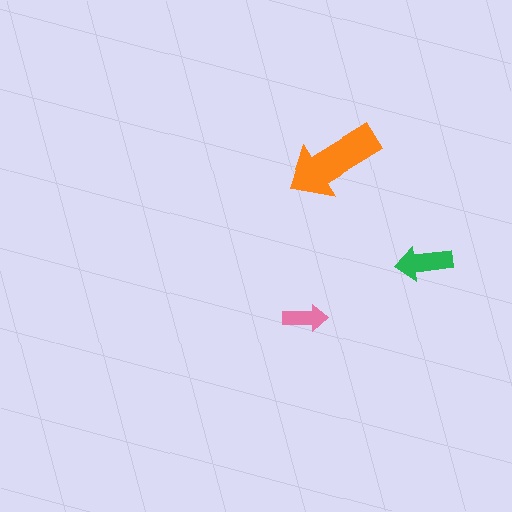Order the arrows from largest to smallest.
the orange one, the green one, the pink one.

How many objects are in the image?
There are 3 objects in the image.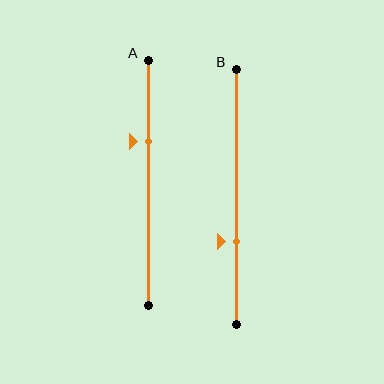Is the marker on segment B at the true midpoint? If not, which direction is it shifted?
No, the marker on segment B is shifted downward by about 18% of the segment length.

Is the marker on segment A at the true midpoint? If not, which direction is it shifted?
No, the marker on segment A is shifted upward by about 17% of the segment length.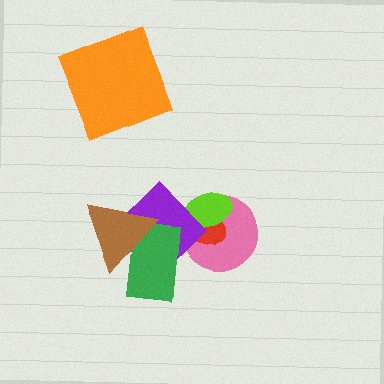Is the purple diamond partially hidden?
Yes, it is partially covered by another shape.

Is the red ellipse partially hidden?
Yes, it is partially covered by another shape.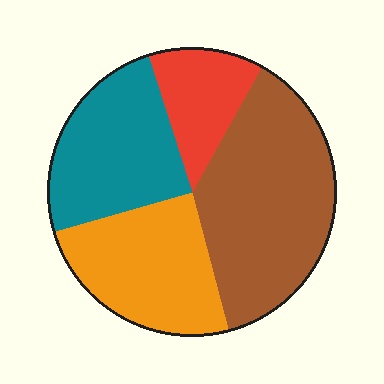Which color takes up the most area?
Brown, at roughly 40%.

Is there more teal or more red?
Teal.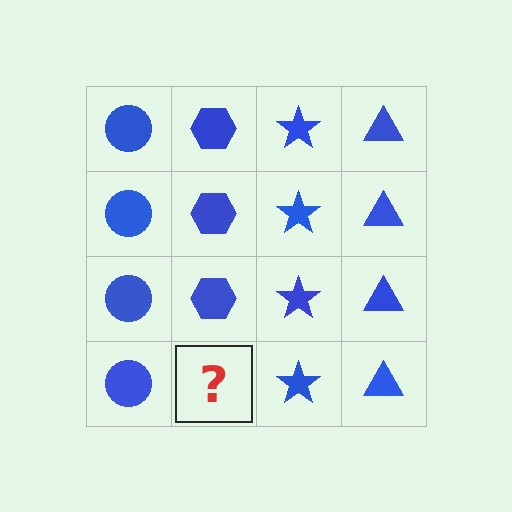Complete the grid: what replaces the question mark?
The question mark should be replaced with a blue hexagon.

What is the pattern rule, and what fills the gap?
The rule is that each column has a consistent shape. The gap should be filled with a blue hexagon.